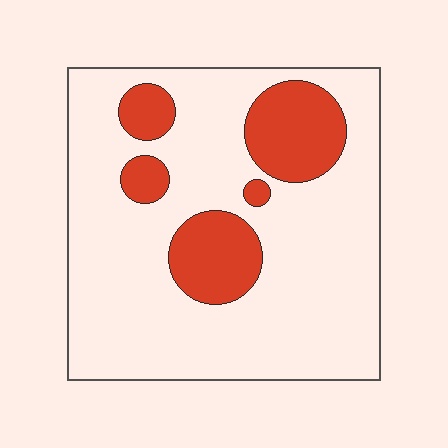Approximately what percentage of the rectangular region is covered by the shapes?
Approximately 20%.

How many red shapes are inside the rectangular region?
5.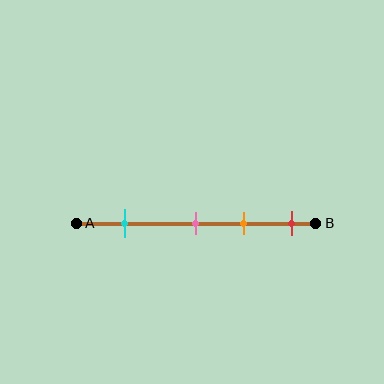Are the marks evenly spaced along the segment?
No, the marks are not evenly spaced.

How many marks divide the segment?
There are 4 marks dividing the segment.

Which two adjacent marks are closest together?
The pink and orange marks are the closest adjacent pair.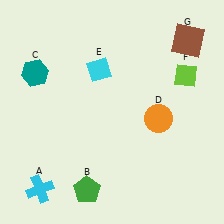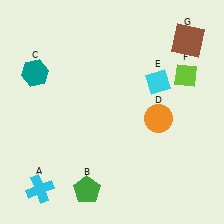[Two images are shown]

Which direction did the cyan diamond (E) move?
The cyan diamond (E) moved right.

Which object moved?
The cyan diamond (E) moved right.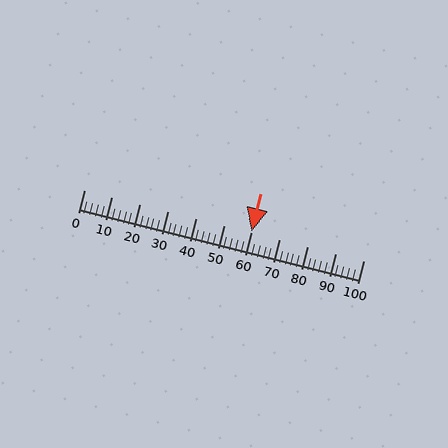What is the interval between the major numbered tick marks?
The major tick marks are spaced 10 units apart.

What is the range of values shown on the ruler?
The ruler shows values from 0 to 100.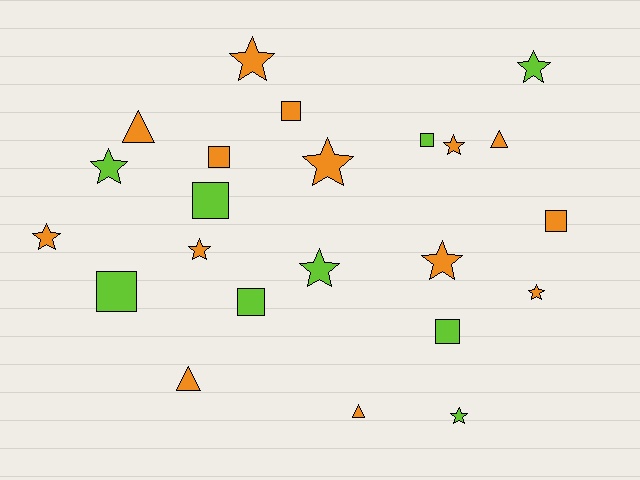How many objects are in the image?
There are 23 objects.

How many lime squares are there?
There are 5 lime squares.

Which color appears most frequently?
Orange, with 14 objects.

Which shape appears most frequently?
Star, with 11 objects.